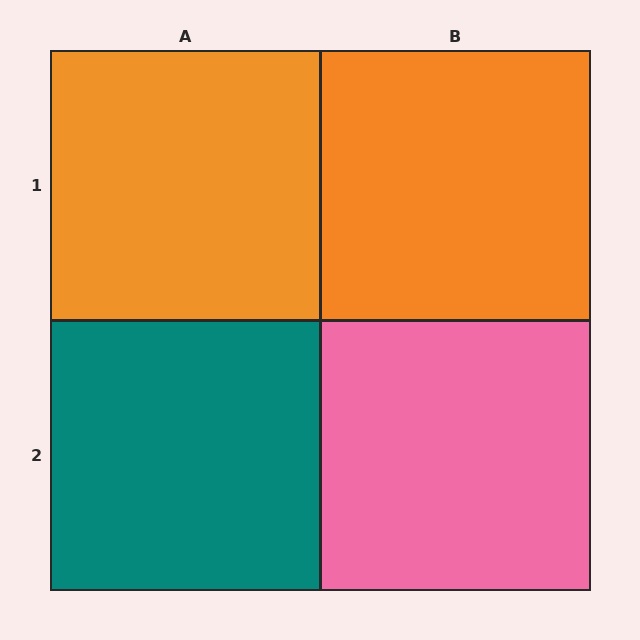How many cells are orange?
2 cells are orange.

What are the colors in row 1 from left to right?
Orange, orange.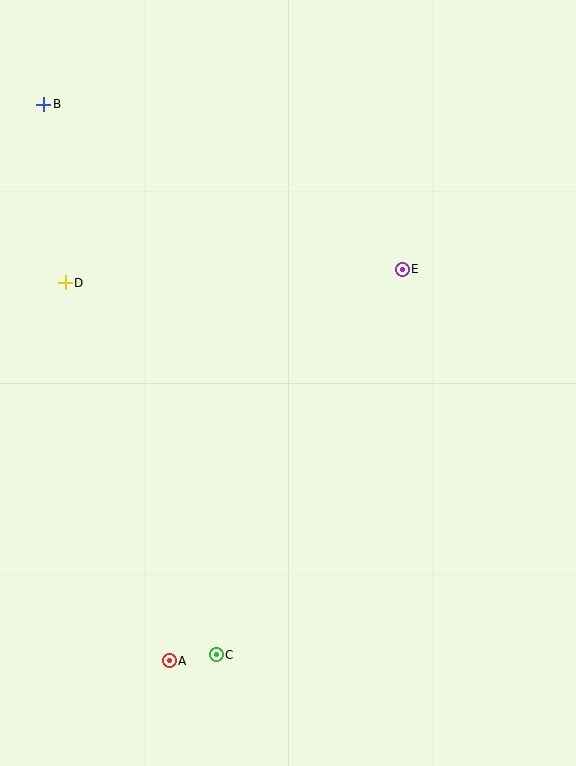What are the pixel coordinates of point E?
Point E is at (402, 269).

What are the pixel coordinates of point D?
Point D is at (65, 283).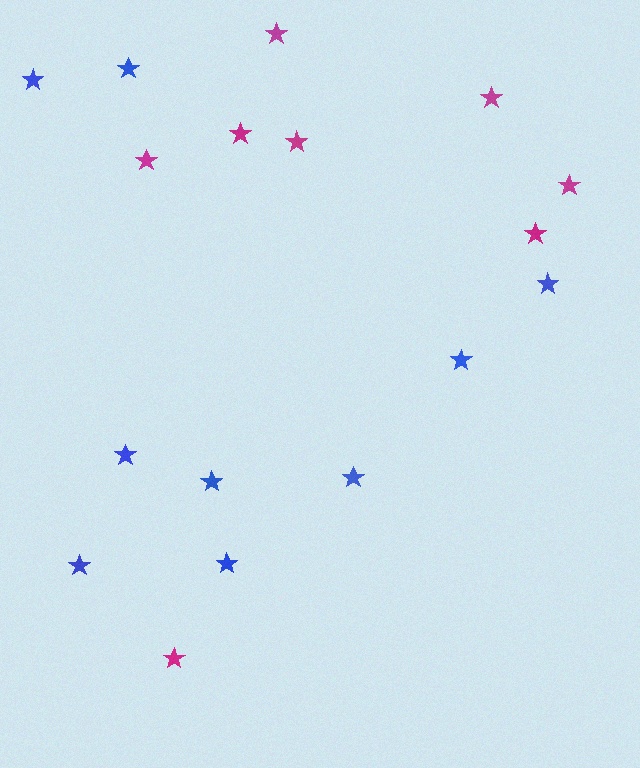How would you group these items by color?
There are 2 groups: one group of magenta stars (8) and one group of blue stars (9).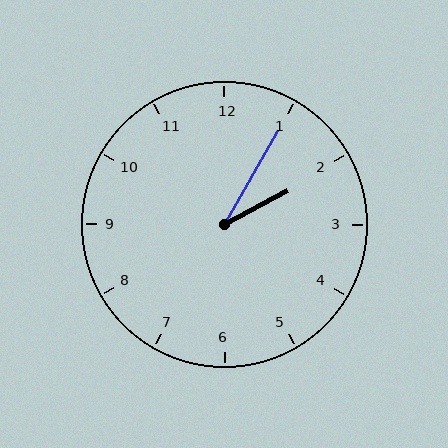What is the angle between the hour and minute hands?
Approximately 32 degrees.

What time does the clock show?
2:05.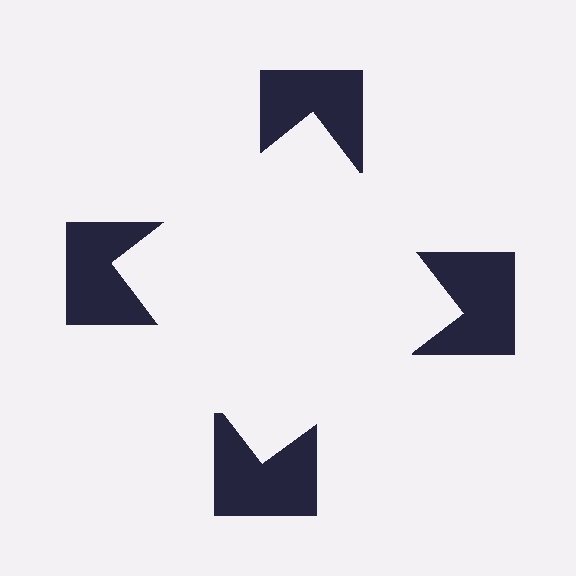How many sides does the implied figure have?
4 sides.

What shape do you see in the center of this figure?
An illusory square — its edges are inferred from the aligned wedge cuts in the notched squares, not physically drawn.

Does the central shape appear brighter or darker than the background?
It typically appears slightly brighter than the background, even though no actual brightness change is drawn.